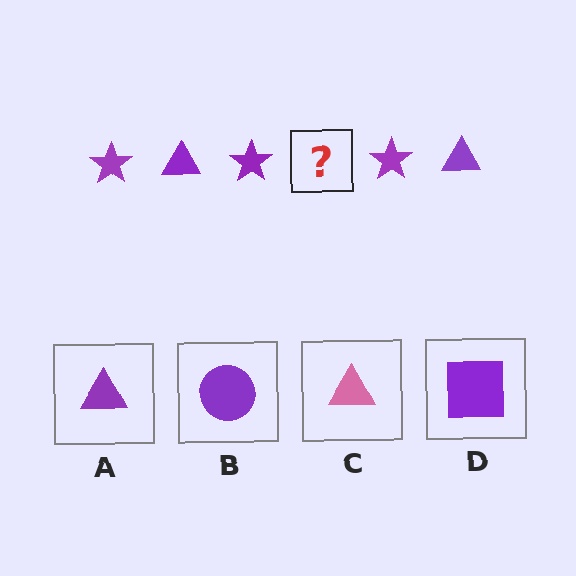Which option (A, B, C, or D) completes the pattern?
A.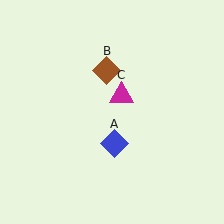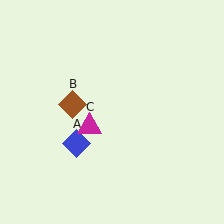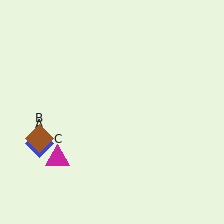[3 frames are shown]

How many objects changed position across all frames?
3 objects changed position: blue diamond (object A), brown diamond (object B), magenta triangle (object C).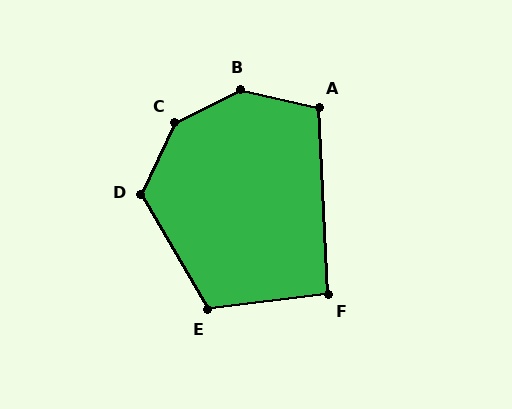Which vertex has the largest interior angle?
C, at approximately 141 degrees.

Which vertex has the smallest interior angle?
F, at approximately 94 degrees.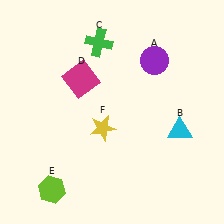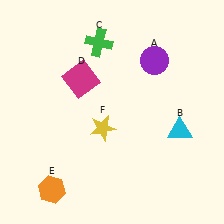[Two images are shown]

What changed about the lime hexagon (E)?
In Image 1, E is lime. In Image 2, it changed to orange.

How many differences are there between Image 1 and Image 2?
There is 1 difference between the two images.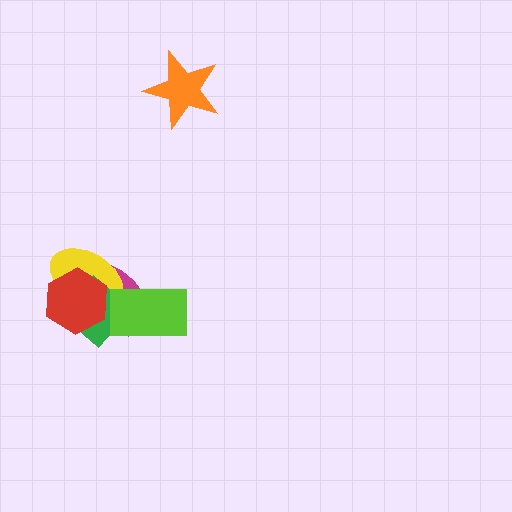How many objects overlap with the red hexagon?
3 objects overlap with the red hexagon.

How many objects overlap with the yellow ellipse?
3 objects overlap with the yellow ellipse.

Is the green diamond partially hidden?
Yes, it is partially covered by another shape.